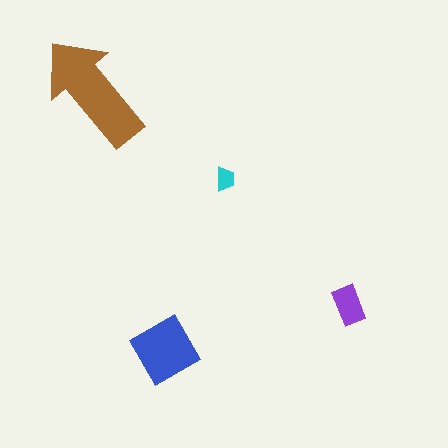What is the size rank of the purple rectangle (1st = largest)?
3rd.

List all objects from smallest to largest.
The cyan trapezoid, the purple rectangle, the blue square, the brown arrow.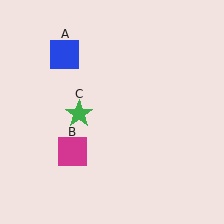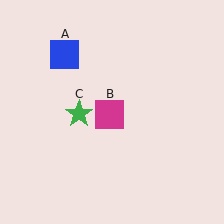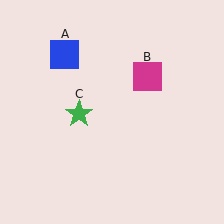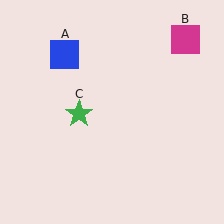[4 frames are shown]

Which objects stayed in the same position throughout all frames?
Blue square (object A) and green star (object C) remained stationary.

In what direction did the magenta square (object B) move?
The magenta square (object B) moved up and to the right.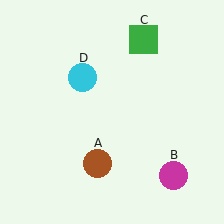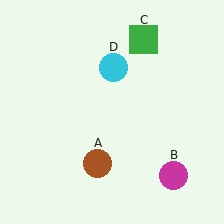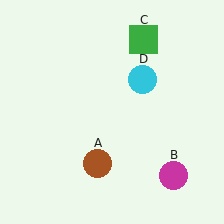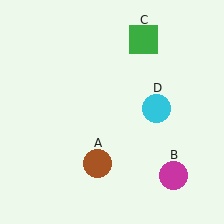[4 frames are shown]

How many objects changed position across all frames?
1 object changed position: cyan circle (object D).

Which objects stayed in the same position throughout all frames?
Brown circle (object A) and magenta circle (object B) and green square (object C) remained stationary.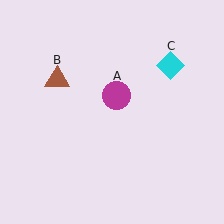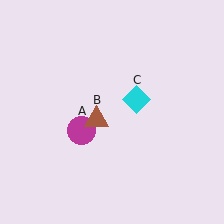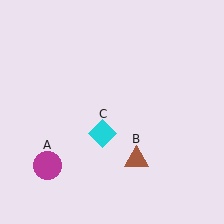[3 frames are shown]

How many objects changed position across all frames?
3 objects changed position: magenta circle (object A), brown triangle (object B), cyan diamond (object C).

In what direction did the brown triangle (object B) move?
The brown triangle (object B) moved down and to the right.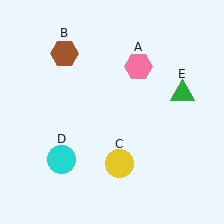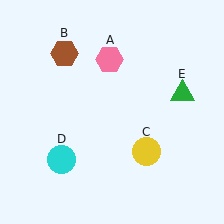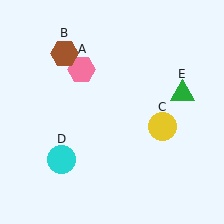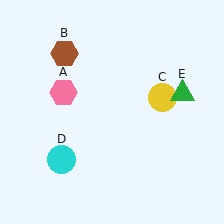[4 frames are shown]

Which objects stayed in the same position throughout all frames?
Brown hexagon (object B) and cyan circle (object D) and green triangle (object E) remained stationary.